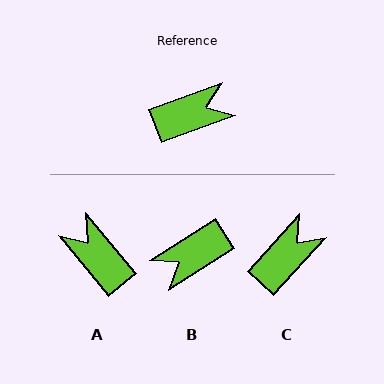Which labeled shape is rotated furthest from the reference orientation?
B, about 167 degrees away.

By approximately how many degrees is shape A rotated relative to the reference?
Approximately 110 degrees counter-clockwise.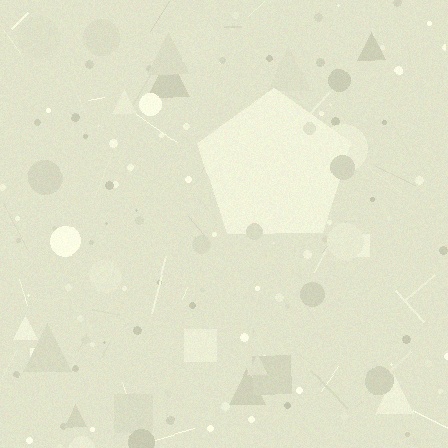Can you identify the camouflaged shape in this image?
The camouflaged shape is a pentagon.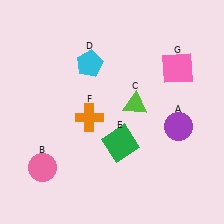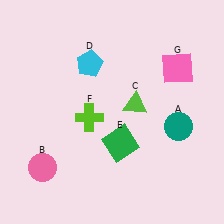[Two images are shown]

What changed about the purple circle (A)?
In Image 1, A is purple. In Image 2, it changed to teal.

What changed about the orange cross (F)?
In Image 1, F is orange. In Image 2, it changed to lime.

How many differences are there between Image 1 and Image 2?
There are 2 differences between the two images.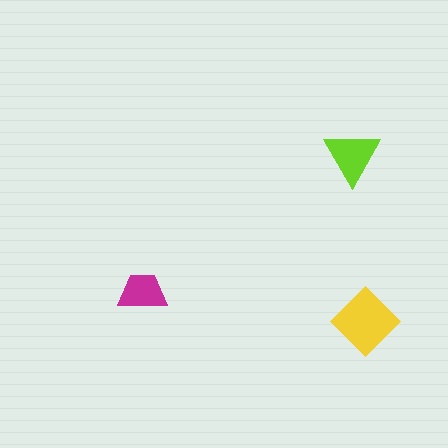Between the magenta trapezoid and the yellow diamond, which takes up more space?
The yellow diamond.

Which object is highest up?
The lime triangle is topmost.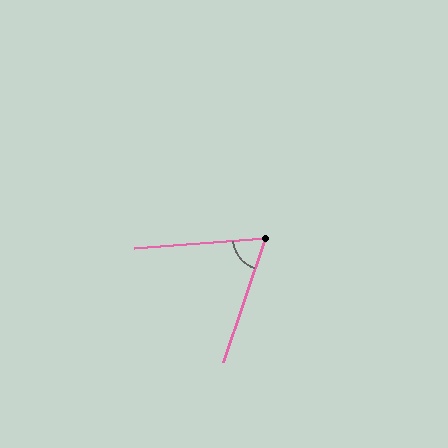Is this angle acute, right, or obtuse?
It is acute.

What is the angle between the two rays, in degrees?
Approximately 67 degrees.